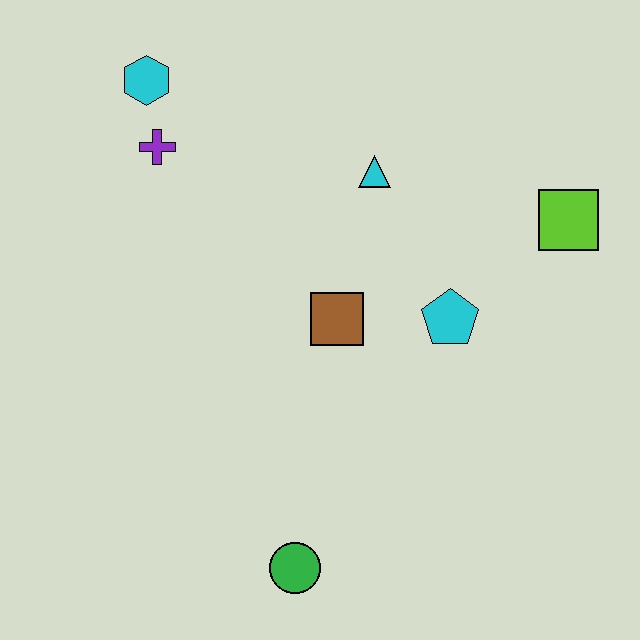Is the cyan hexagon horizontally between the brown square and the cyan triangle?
No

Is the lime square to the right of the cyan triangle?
Yes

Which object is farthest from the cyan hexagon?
The green circle is farthest from the cyan hexagon.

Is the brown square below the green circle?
No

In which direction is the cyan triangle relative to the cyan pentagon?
The cyan triangle is above the cyan pentagon.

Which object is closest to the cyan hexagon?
The purple cross is closest to the cyan hexagon.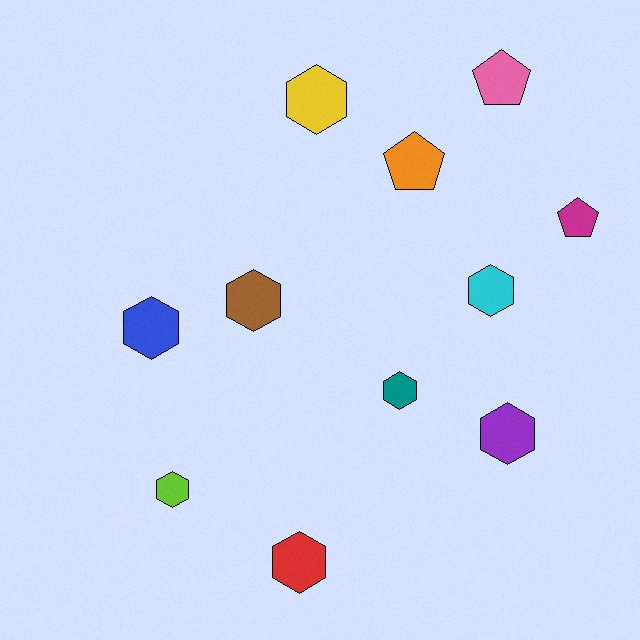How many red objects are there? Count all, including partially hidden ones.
There is 1 red object.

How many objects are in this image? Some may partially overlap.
There are 11 objects.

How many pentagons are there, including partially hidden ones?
There are 3 pentagons.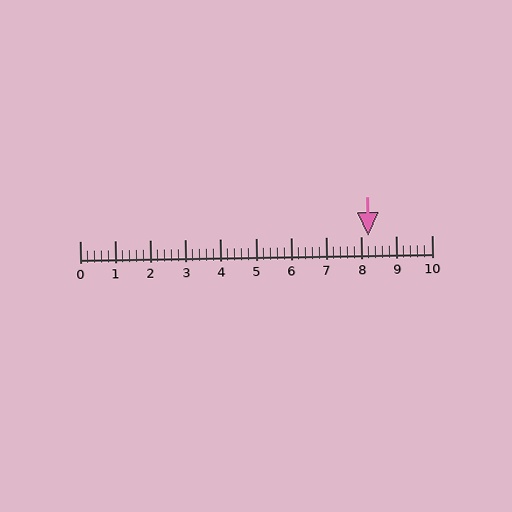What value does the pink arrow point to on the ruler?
The pink arrow points to approximately 8.2.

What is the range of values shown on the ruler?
The ruler shows values from 0 to 10.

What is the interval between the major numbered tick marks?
The major tick marks are spaced 1 units apart.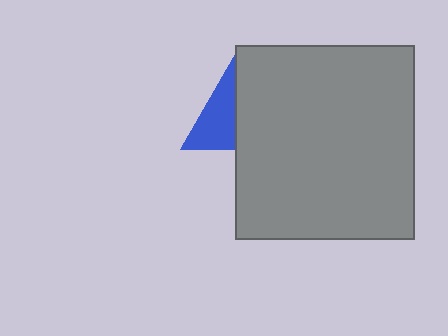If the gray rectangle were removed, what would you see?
You would see the complete blue triangle.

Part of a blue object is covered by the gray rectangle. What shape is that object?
It is a triangle.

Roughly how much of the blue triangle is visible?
About half of it is visible (roughly 47%).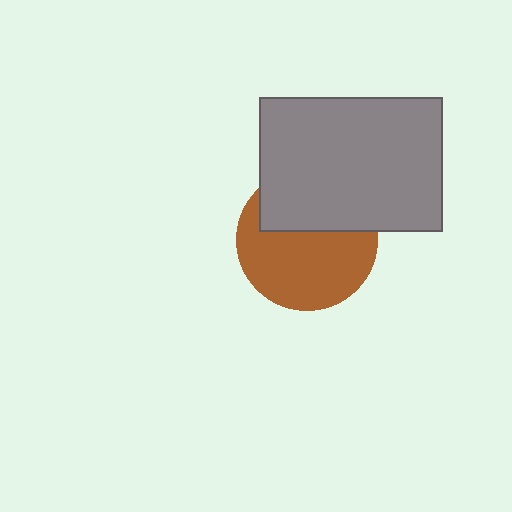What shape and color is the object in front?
The object in front is a gray rectangle.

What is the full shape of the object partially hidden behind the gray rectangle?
The partially hidden object is a brown circle.